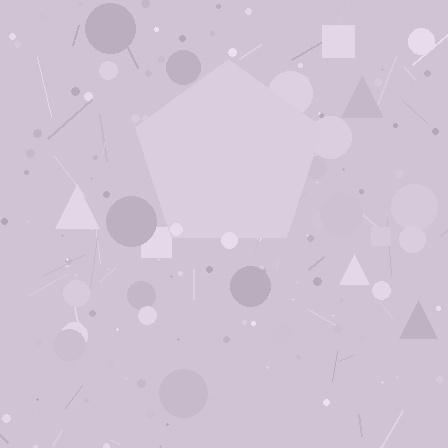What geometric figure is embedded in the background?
A pentagon is embedded in the background.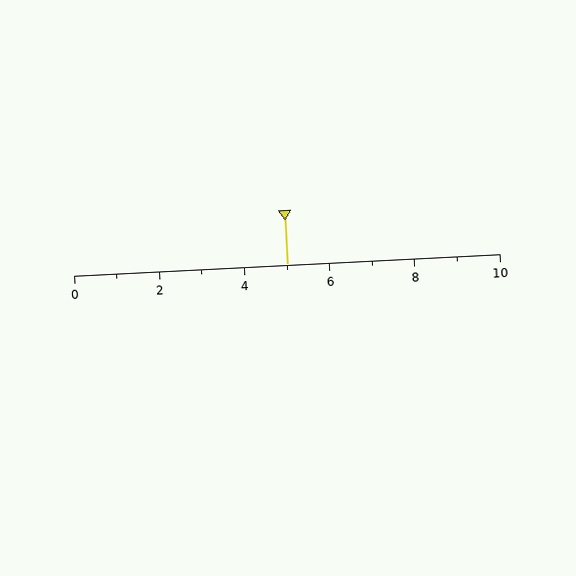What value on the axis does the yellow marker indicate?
The marker indicates approximately 5.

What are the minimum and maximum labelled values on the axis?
The axis runs from 0 to 10.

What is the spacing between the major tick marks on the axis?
The major ticks are spaced 2 apart.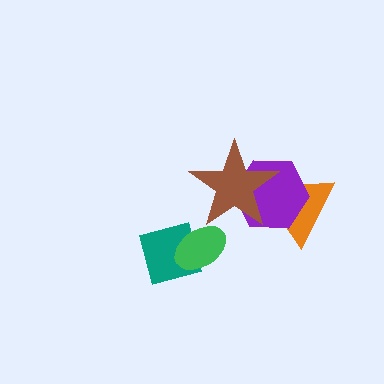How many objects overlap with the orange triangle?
2 objects overlap with the orange triangle.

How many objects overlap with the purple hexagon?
2 objects overlap with the purple hexagon.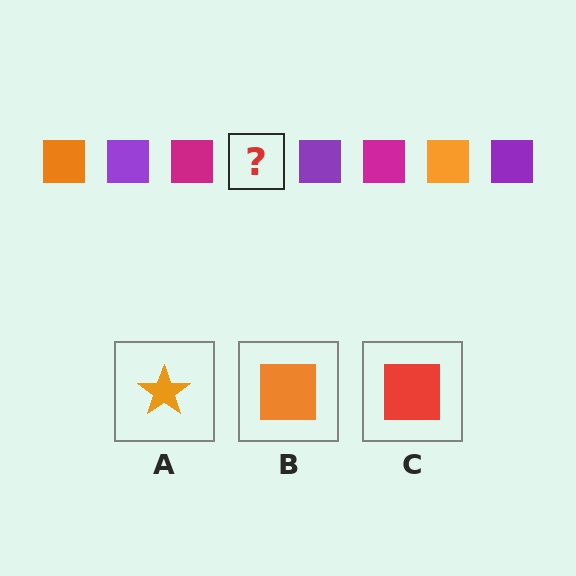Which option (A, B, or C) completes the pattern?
B.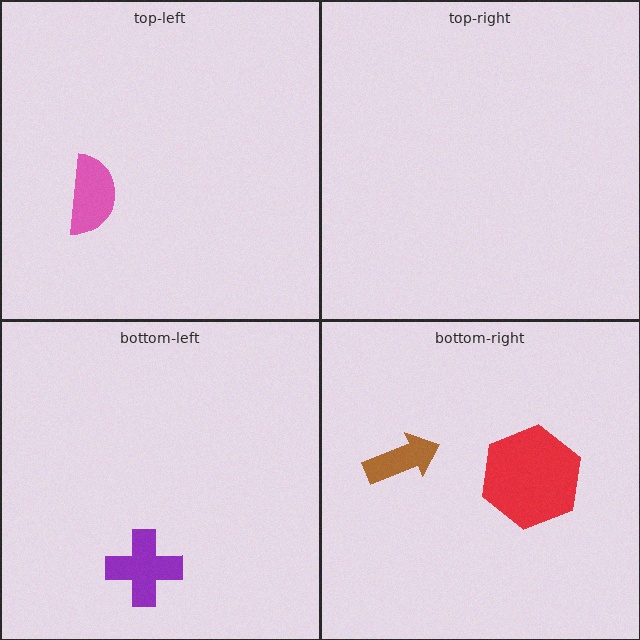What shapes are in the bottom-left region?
The purple cross.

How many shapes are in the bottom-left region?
1.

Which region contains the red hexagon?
The bottom-right region.